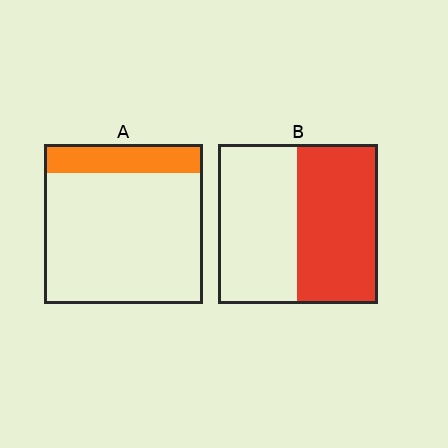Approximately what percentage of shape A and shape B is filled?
A is approximately 20% and B is approximately 50%.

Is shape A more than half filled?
No.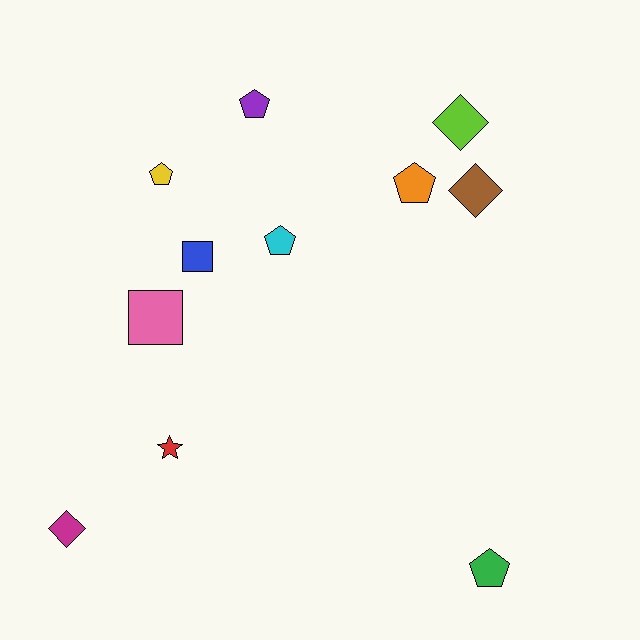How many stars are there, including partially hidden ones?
There is 1 star.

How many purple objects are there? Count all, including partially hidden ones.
There is 1 purple object.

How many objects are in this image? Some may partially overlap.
There are 11 objects.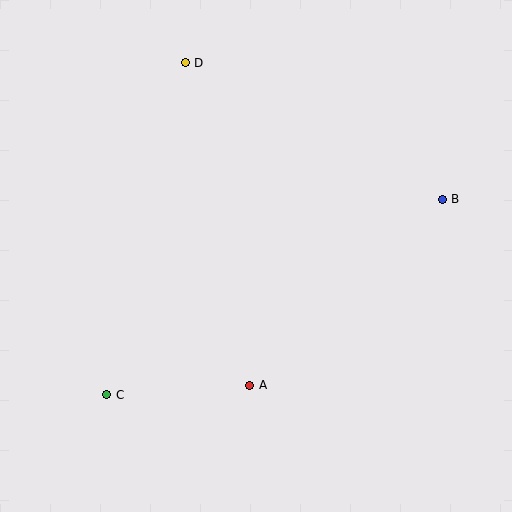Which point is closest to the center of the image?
Point A at (250, 385) is closest to the center.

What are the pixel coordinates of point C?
Point C is at (107, 395).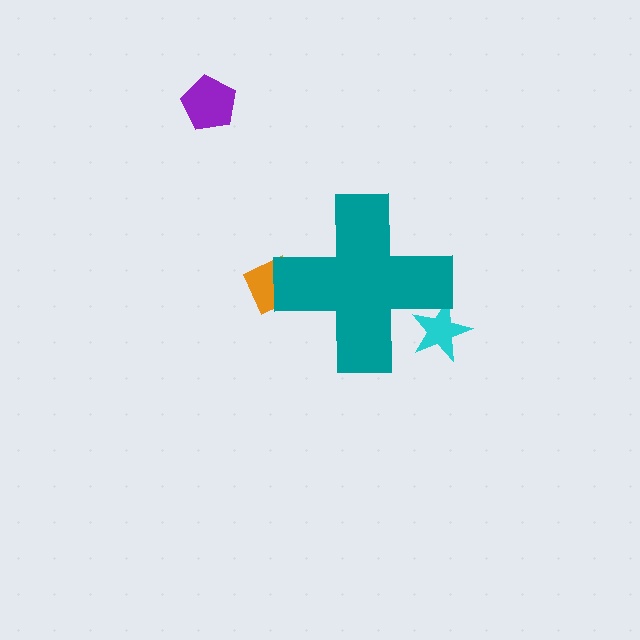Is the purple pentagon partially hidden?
No, the purple pentagon is fully visible.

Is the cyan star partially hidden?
Yes, the cyan star is partially hidden behind the teal cross.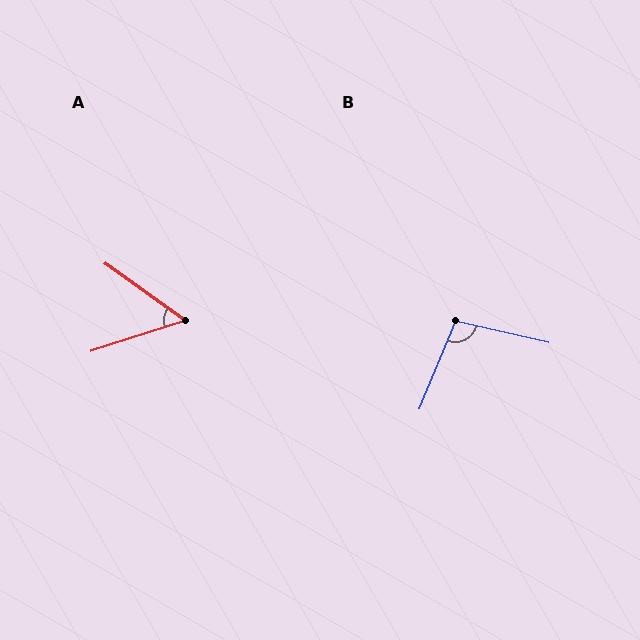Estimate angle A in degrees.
Approximately 54 degrees.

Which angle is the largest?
B, at approximately 99 degrees.